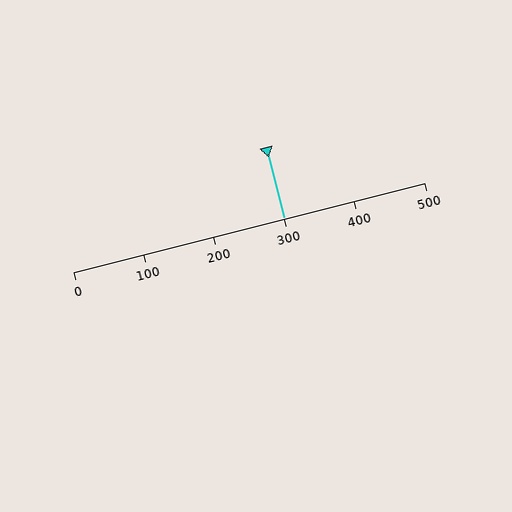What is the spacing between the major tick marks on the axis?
The major ticks are spaced 100 apart.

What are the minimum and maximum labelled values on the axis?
The axis runs from 0 to 500.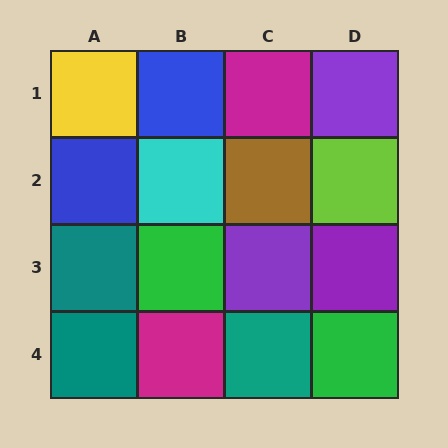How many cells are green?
2 cells are green.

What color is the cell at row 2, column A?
Blue.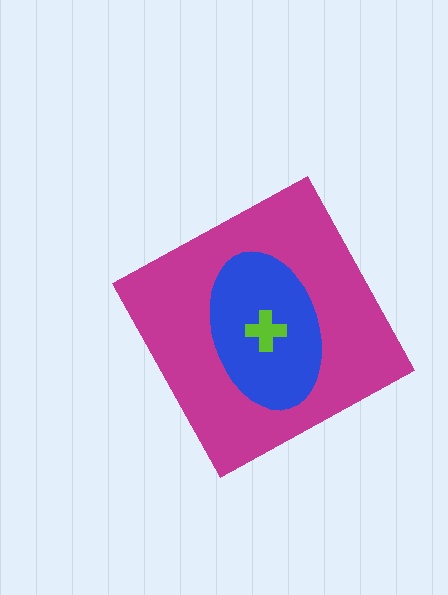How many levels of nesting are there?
3.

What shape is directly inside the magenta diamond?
The blue ellipse.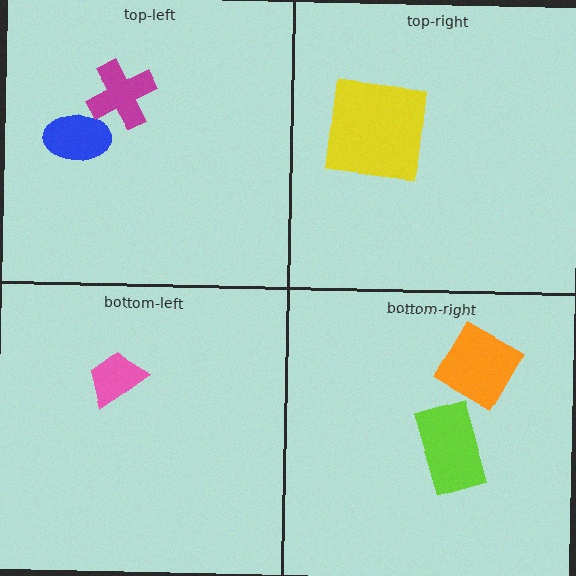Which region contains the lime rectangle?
The bottom-right region.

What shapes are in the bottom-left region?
The pink trapezoid.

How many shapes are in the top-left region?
2.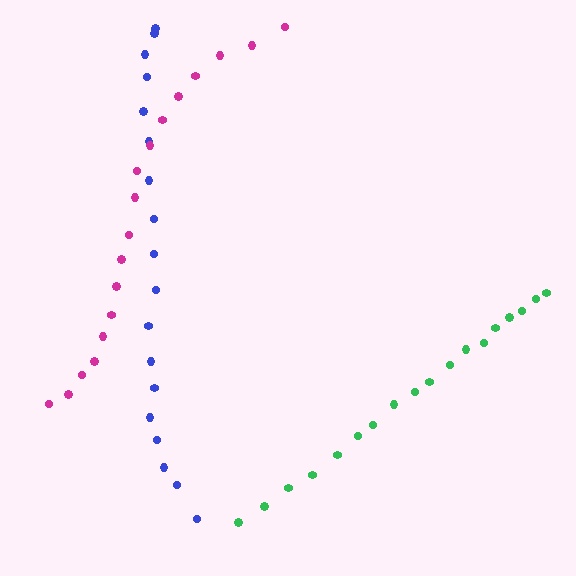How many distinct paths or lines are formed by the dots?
There are 3 distinct paths.